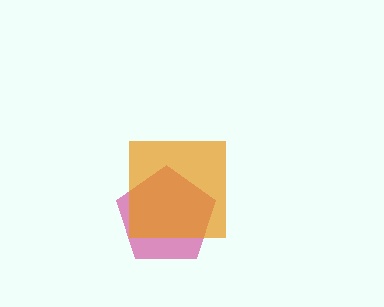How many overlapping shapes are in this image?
There are 2 overlapping shapes in the image.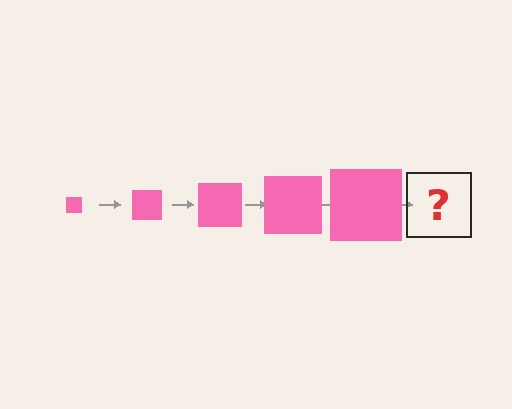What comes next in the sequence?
The next element should be a pink square, larger than the previous one.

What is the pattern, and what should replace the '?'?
The pattern is that the square gets progressively larger each step. The '?' should be a pink square, larger than the previous one.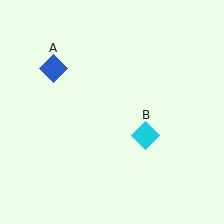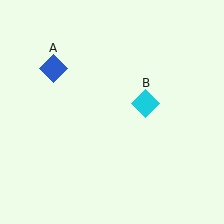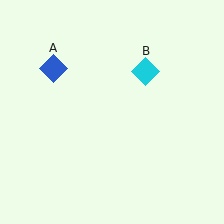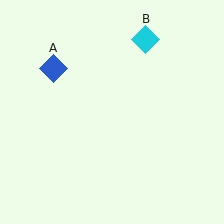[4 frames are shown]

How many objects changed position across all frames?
1 object changed position: cyan diamond (object B).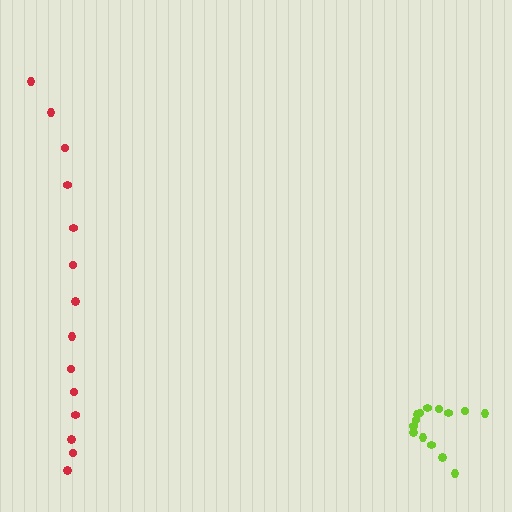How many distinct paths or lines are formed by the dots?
There are 2 distinct paths.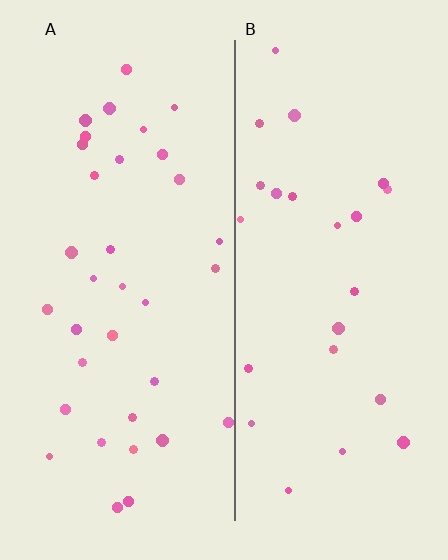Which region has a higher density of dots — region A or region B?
A (the left).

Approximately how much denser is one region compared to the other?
Approximately 1.4× — region A over region B.